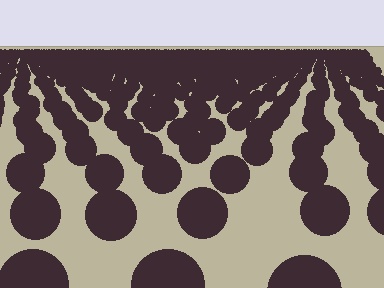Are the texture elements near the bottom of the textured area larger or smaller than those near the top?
Larger. Near the bottom, elements are closer to the viewer and appear at a bigger on-screen size.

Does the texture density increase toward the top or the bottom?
Density increases toward the top.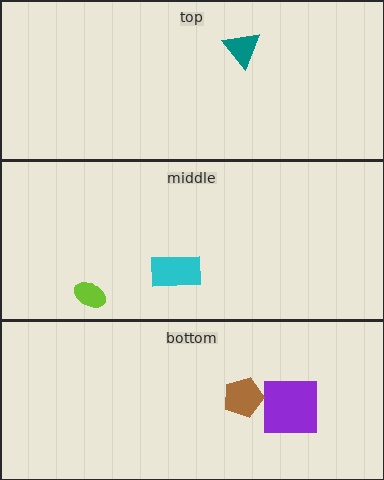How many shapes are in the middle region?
2.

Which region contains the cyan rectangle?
The middle region.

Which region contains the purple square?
The bottom region.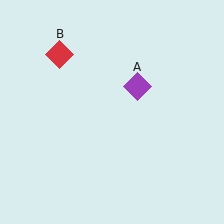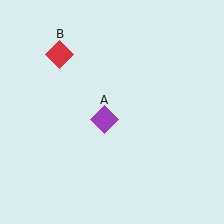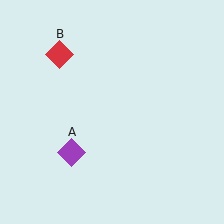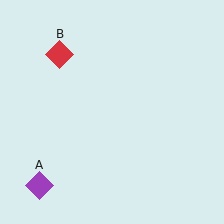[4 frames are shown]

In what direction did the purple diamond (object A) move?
The purple diamond (object A) moved down and to the left.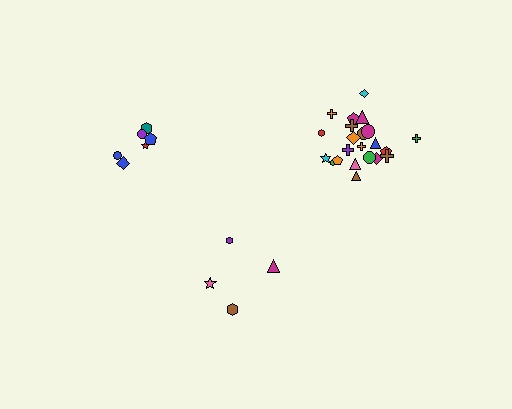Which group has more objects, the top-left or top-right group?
The top-right group.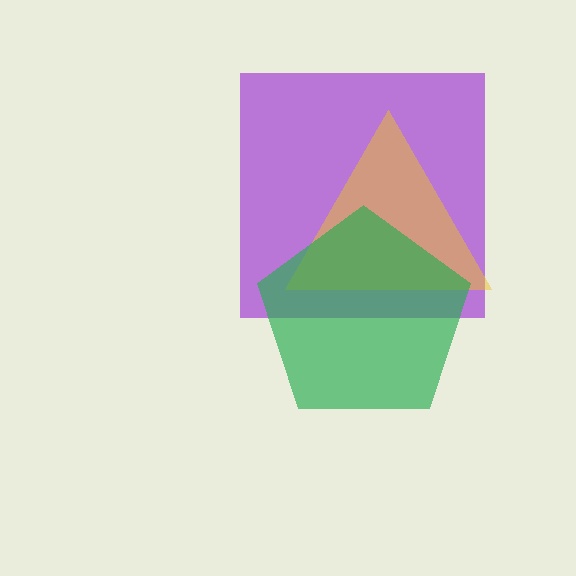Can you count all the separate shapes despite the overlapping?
Yes, there are 3 separate shapes.